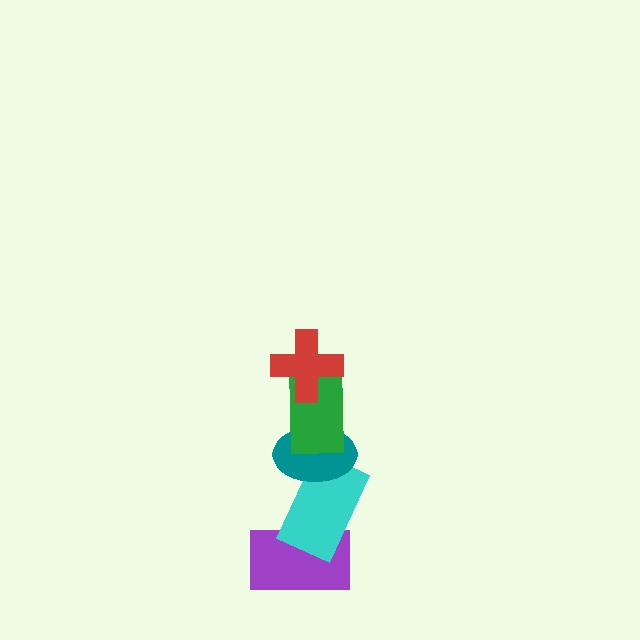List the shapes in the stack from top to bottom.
From top to bottom: the red cross, the green rectangle, the teal ellipse, the cyan rectangle, the purple rectangle.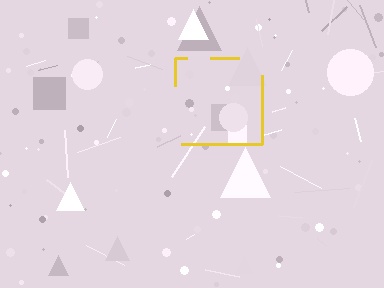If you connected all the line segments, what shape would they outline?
They would outline a square.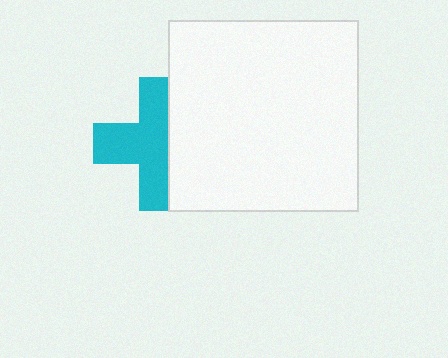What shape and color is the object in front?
The object in front is a white square.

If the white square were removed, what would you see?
You would see the complete cyan cross.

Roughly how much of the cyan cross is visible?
About half of it is visible (roughly 61%).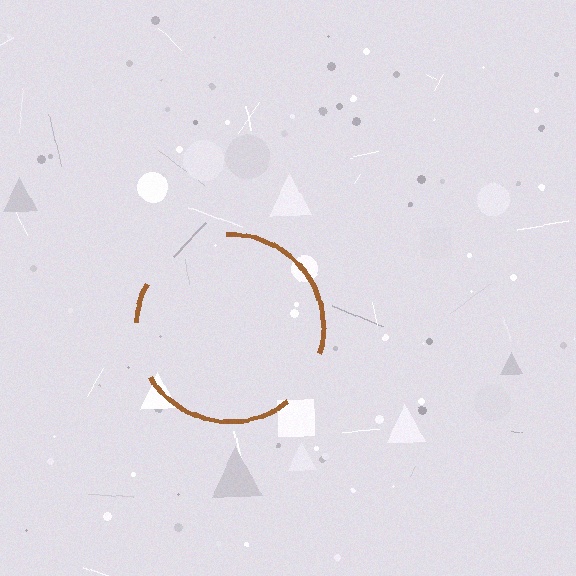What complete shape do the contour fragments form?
The contour fragments form a circle.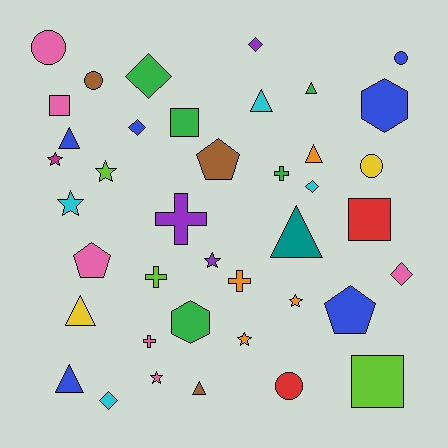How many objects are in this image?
There are 40 objects.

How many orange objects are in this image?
There are 4 orange objects.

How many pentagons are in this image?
There are 3 pentagons.